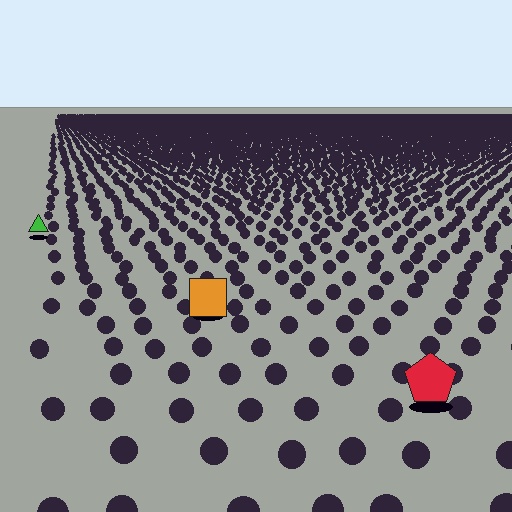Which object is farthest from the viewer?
The green triangle is farthest from the viewer. It appears smaller and the ground texture around it is denser.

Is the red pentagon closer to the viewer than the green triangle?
Yes. The red pentagon is closer — you can tell from the texture gradient: the ground texture is coarser near it.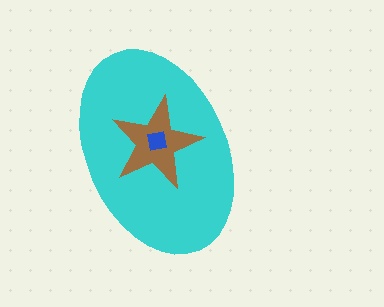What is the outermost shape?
The cyan ellipse.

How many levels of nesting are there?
3.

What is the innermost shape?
The blue square.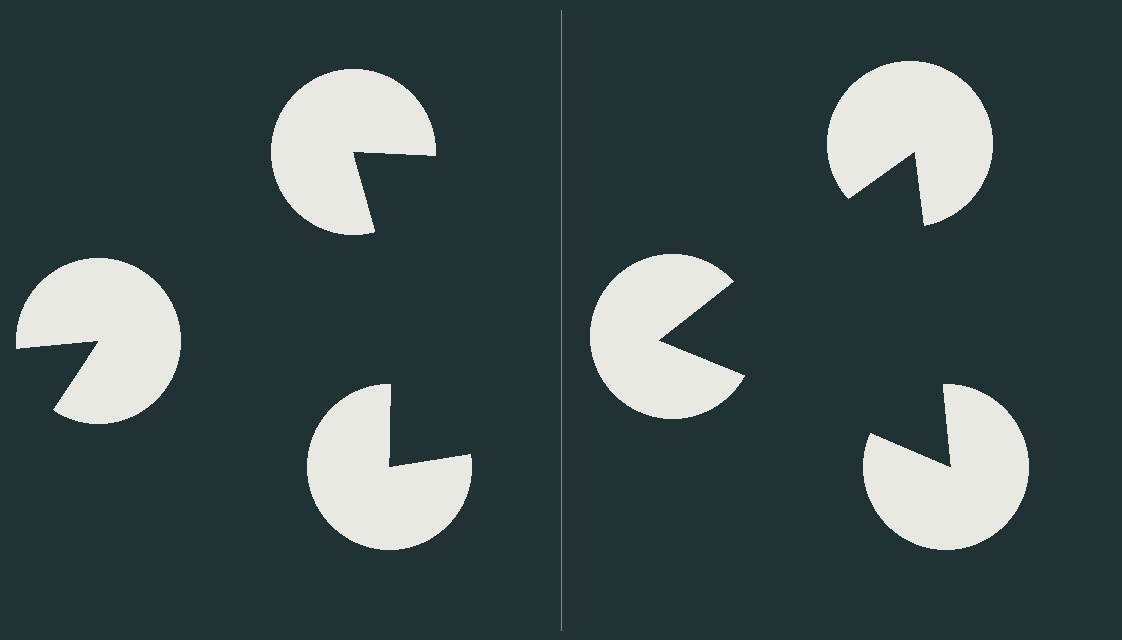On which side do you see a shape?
An illusory triangle appears on the right side. On the left side the wedge cuts are rotated, so no coherent shape forms.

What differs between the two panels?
The pac-man discs are positioned identically on both sides; only the wedge orientations differ. On the right they align to a triangle; on the left they are misaligned.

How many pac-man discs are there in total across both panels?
6 — 3 on each side.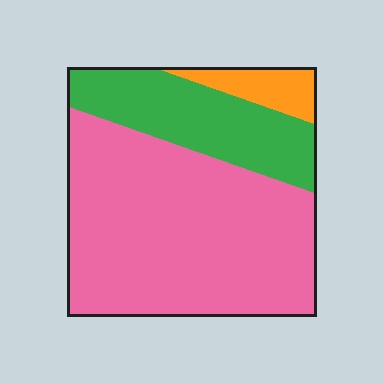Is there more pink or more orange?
Pink.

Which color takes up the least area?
Orange, at roughly 10%.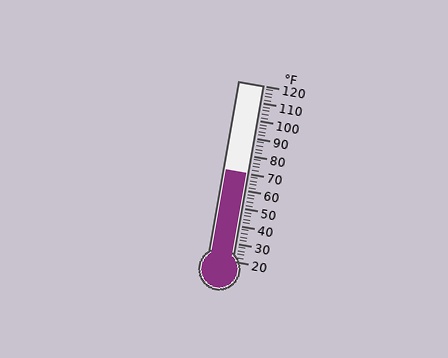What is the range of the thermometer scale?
The thermometer scale ranges from 20°F to 120°F.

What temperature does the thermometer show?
The thermometer shows approximately 70°F.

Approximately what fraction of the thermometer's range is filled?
The thermometer is filled to approximately 50% of its range.